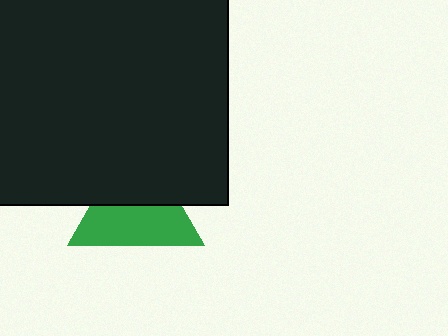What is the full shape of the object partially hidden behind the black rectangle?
The partially hidden object is a green triangle.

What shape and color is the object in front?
The object in front is a black rectangle.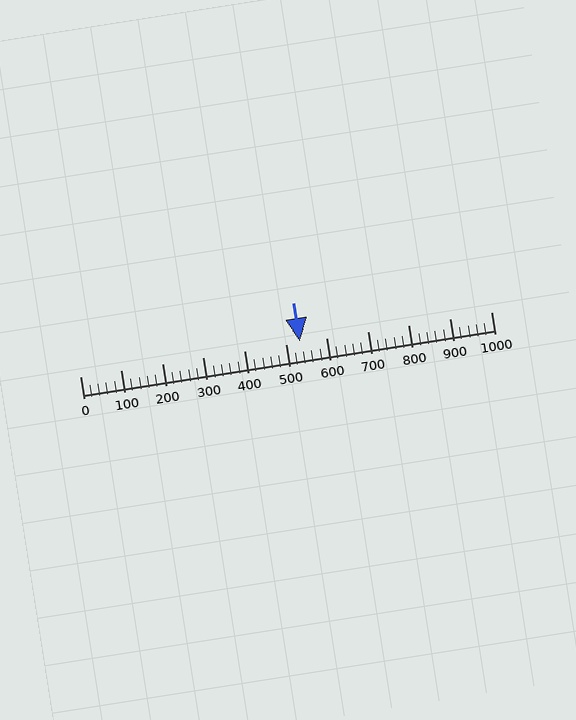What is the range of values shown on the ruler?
The ruler shows values from 0 to 1000.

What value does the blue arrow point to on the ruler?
The blue arrow points to approximately 534.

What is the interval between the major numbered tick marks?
The major tick marks are spaced 100 units apart.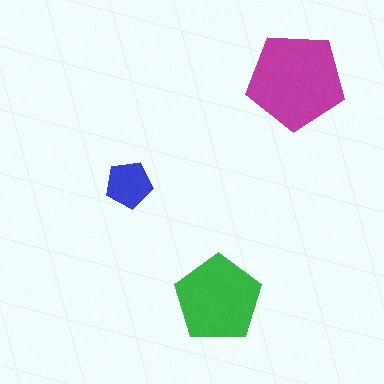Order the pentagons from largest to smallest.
the magenta one, the green one, the blue one.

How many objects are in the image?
There are 3 objects in the image.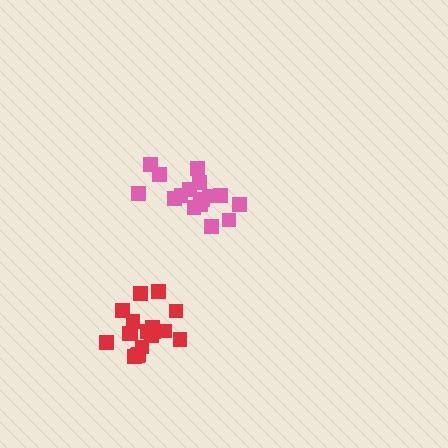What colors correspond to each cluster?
The clusters are colored: pink, red.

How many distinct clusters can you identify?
There are 2 distinct clusters.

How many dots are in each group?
Group 1: 16 dots, Group 2: 18 dots (34 total).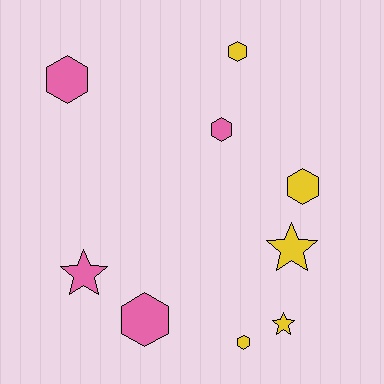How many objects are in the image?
There are 9 objects.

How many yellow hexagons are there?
There are 3 yellow hexagons.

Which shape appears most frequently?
Hexagon, with 6 objects.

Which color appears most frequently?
Yellow, with 5 objects.